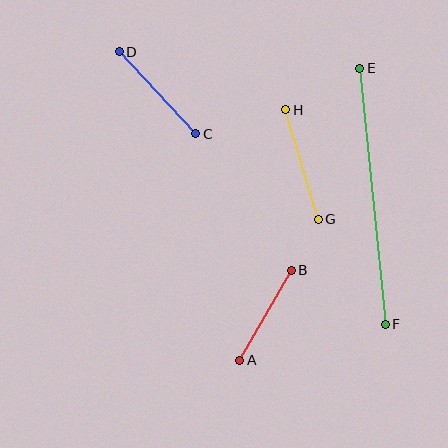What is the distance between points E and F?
The distance is approximately 257 pixels.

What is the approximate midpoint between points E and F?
The midpoint is at approximately (373, 196) pixels.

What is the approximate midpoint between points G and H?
The midpoint is at approximately (302, 165) pixels.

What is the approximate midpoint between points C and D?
The midpoint is at approximately (157, 93) pixels.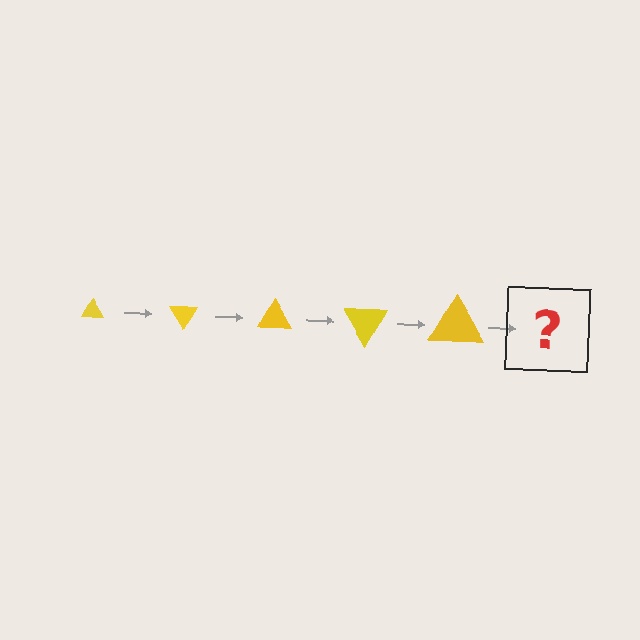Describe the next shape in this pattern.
It should be a triangle, larger than the previous one and rotated 300 degrees from the start.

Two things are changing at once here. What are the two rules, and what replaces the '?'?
The two rules are that the triangle grows larger each step and it rotates 60 degrees each step. The '?' should be a triangle, larger than the previous one and rotated 300 degrees from the start.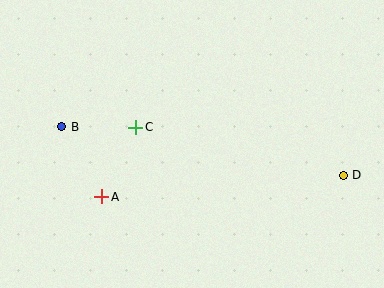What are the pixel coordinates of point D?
Point D is at (343, 175).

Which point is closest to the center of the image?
Point C at (136, 127) is closest to the center.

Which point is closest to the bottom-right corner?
Point D is closest to the bottom-right corner.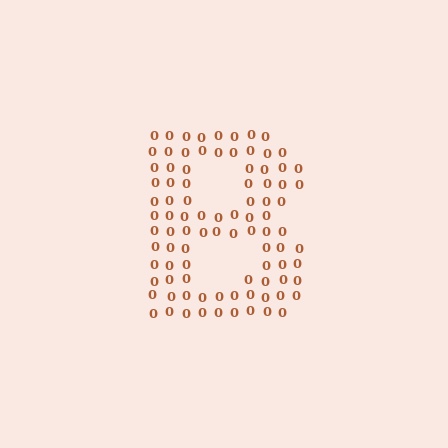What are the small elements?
The small elements are digit 0's.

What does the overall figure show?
The overall figure shows the letter B.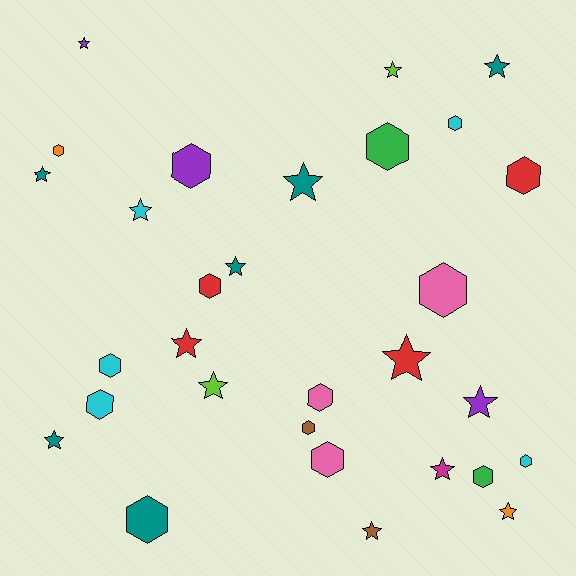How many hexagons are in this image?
There are 15 hexagons.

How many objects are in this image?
There are 30 objects.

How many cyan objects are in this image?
There are 5 cyan objects.